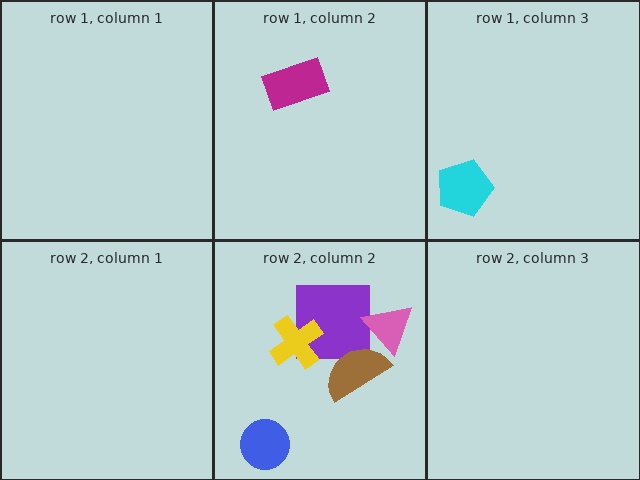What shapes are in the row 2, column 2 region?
The blue circle, the purple square, the brown semicircle, the pink triangle, the yellow cross.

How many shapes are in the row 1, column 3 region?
1.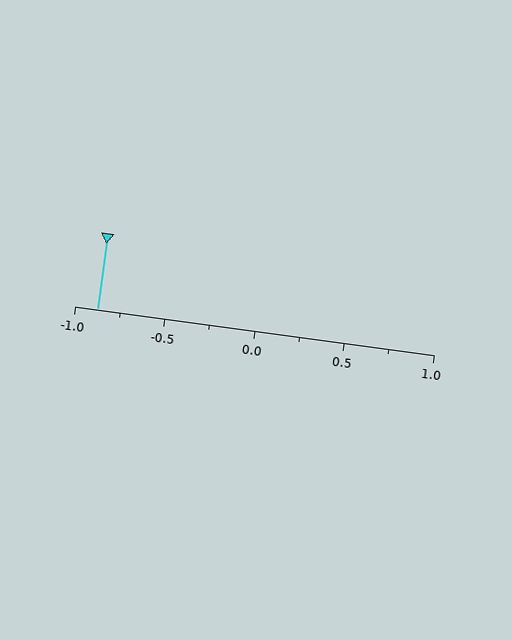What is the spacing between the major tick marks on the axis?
The major ticks are spaced 0.5 apart.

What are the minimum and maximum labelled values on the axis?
The axis runs from -1.0 to 1.0.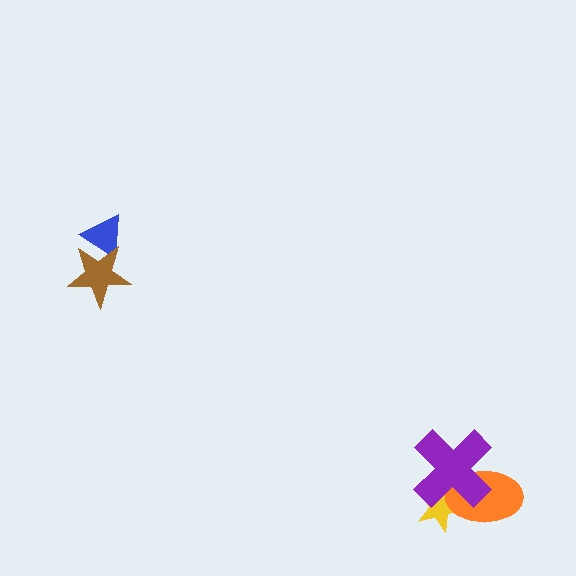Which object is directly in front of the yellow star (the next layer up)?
The orange ellipse is directly in front of the yellow star.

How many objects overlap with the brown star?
1 object overlaps with the brown star.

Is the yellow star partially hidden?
Yes, it is partially covered by another shape.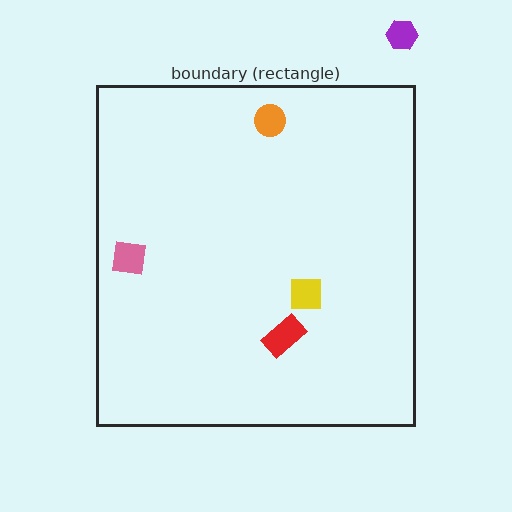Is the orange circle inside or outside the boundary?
Inside.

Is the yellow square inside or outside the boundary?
Inside.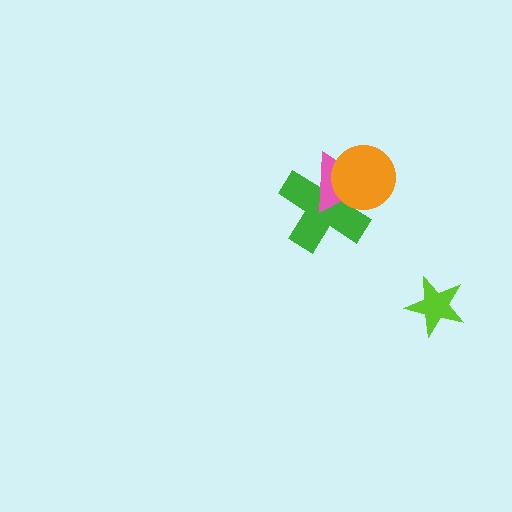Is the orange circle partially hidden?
No, no other shape covers it.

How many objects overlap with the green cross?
2 objects overlap with the green cross.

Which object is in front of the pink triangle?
The orange circle is in front of the pink triangle.